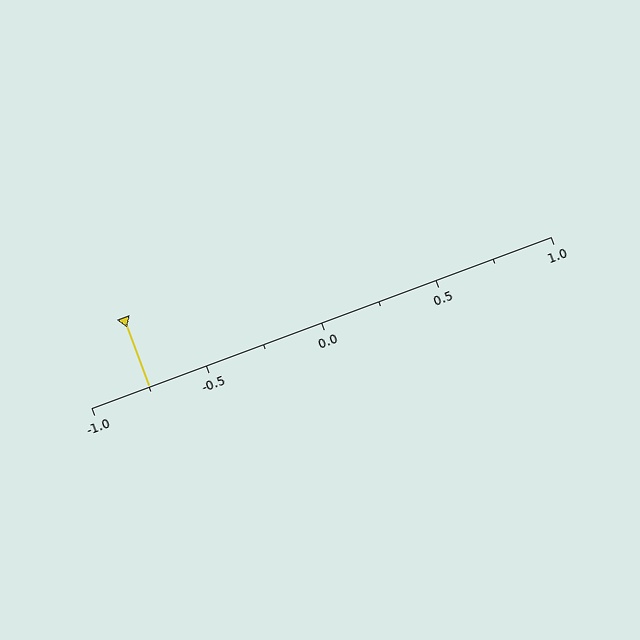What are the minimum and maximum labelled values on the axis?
The axis runs from -1.0 to 1.0.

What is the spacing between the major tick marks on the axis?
The major ticks are spaced 0.5 apart.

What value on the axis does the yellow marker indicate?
The marker indicates approximately -0.75.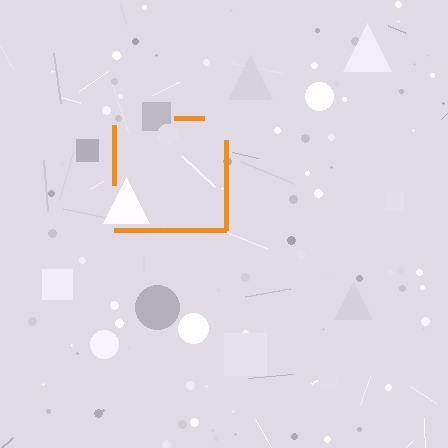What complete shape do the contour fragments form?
The contour fragments form a square.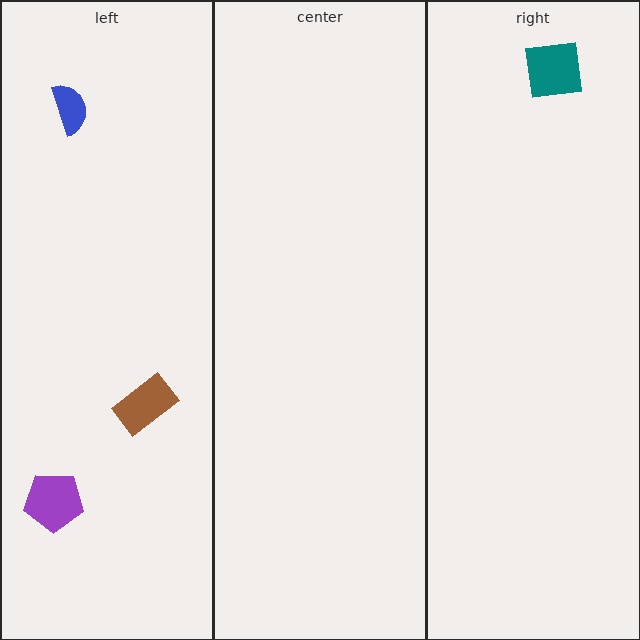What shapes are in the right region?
The teal square.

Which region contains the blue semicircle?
The left region.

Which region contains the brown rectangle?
The left region.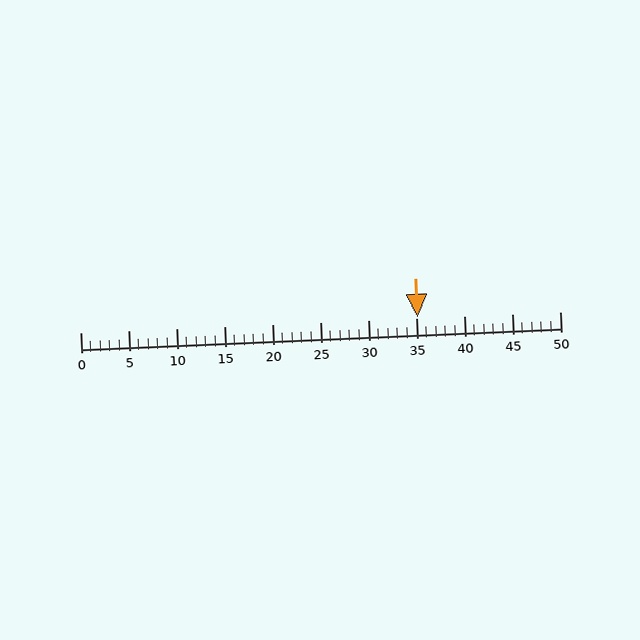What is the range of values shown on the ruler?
The ruler shows values from 0 to 50.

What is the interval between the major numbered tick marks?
The major tick marks are spaced 5 units apart.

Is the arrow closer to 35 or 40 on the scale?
The arrow is closer to 35.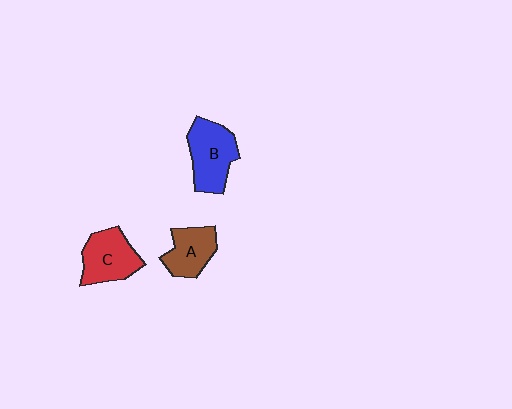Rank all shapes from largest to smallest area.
From largest to smallest: B (blue), C (red), A (brown).